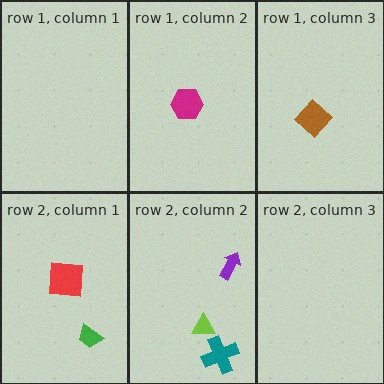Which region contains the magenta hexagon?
The row 1, column 2 region.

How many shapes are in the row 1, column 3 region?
1.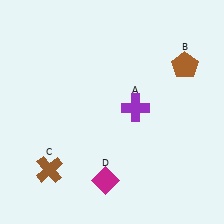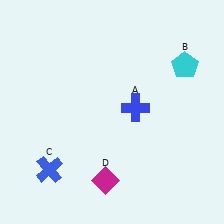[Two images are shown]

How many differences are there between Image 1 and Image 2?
There are 3 differences between the two images.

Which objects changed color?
A changed from purple to blue. B changed from brown to cyan. C changed from brown to blue.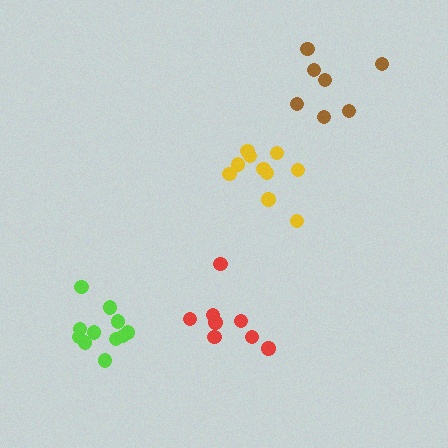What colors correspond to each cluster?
The clusters are colored: red, yellow, brown, lime.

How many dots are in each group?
Group 1: 8 dots, Group 2: 10 dots, Group 3: 7 dots, Group 4: 11 dots (36 total).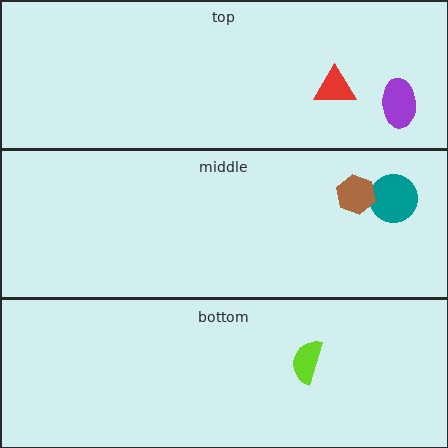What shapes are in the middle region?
The teal circle, the brown hexagon.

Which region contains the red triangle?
The top region.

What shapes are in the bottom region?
The lime semicircle.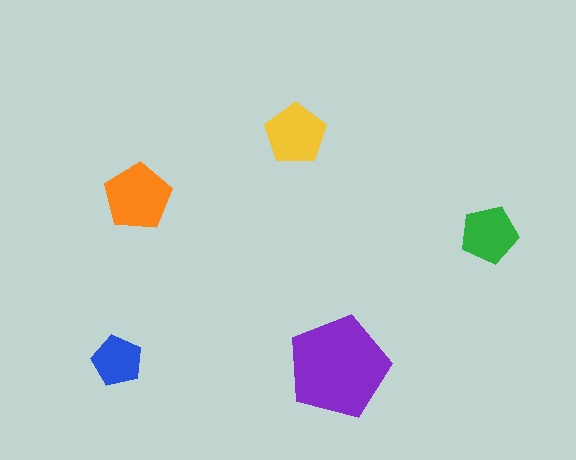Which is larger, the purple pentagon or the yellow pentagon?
The purple one.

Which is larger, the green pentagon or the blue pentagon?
The green one.